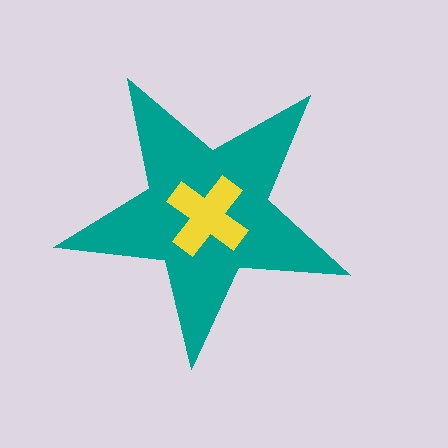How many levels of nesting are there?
2.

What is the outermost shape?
The teal star.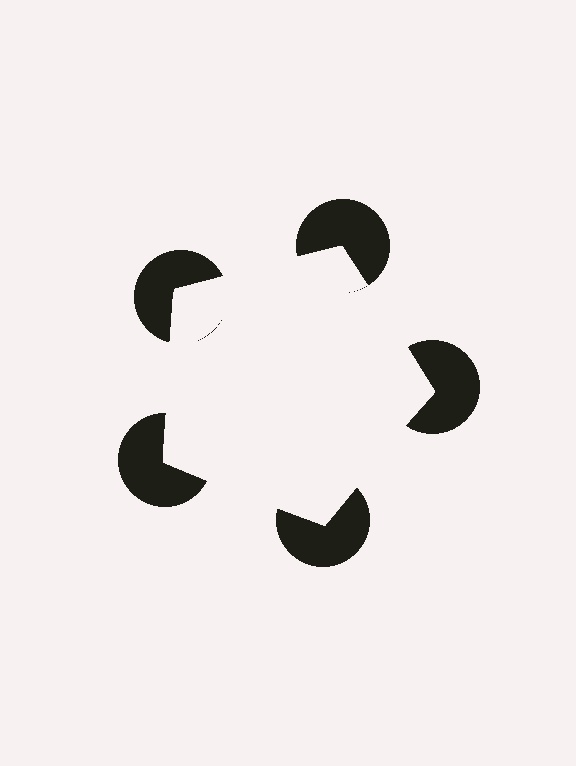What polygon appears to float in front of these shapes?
An illusory pentagon — its edges are inferred from the aligned wedge cuts in the pac-man discs, not physically drawn.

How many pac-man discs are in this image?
There are 5 — one at each vertex of the illusory pentagon.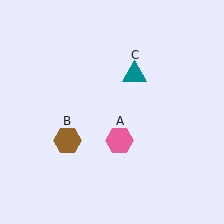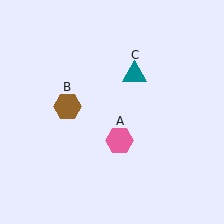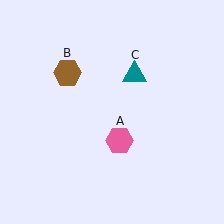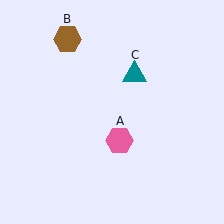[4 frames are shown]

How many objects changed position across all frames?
1 object changed position: brown hexagon (object B).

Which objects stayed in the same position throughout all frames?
Pink hexagon (object A) and teal triangle (object C) remained stationary.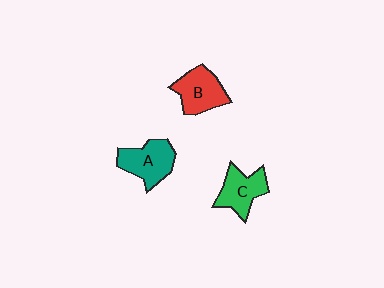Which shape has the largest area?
Shape A (teal).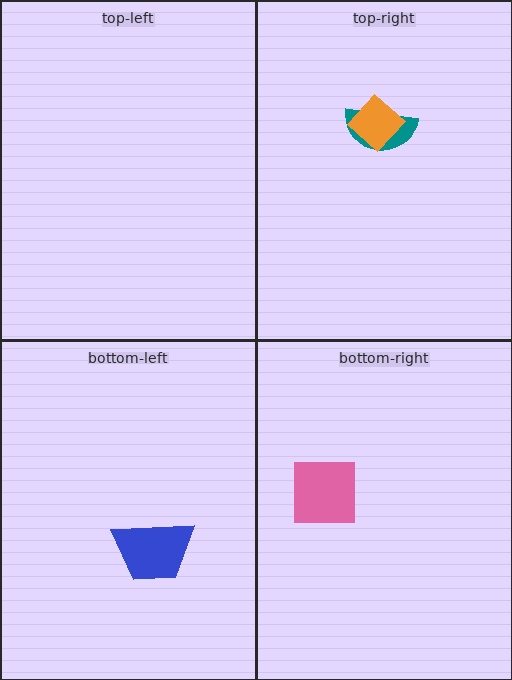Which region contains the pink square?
The bottom-right region.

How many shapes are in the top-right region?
2.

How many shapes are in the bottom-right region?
1.